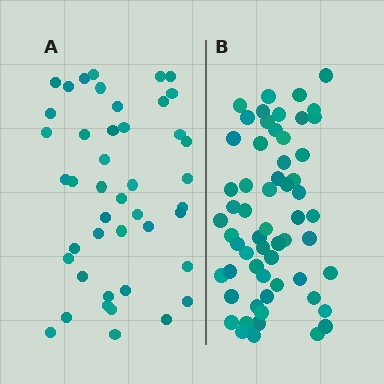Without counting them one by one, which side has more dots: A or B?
Region B (the right region) has more dots.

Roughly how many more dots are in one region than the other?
Region B has approximately 15 more dots than region A.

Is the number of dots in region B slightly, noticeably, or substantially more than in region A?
Region B has noticeably more, but not dramatically so. The ratio is roughly 1.3 to 1.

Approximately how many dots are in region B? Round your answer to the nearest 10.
About 60 dots. (The exact count is 59, which rounds to 60.)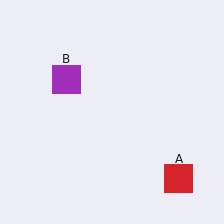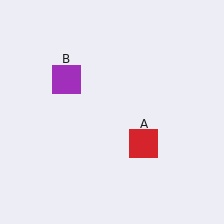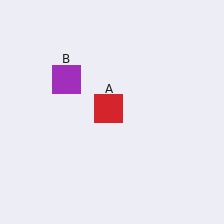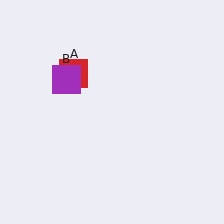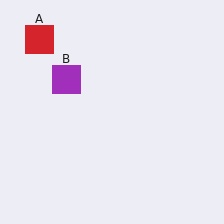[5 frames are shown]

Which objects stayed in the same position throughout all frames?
Purple square (object B) remained stationary.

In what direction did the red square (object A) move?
The red square (object A) moved up and to the left.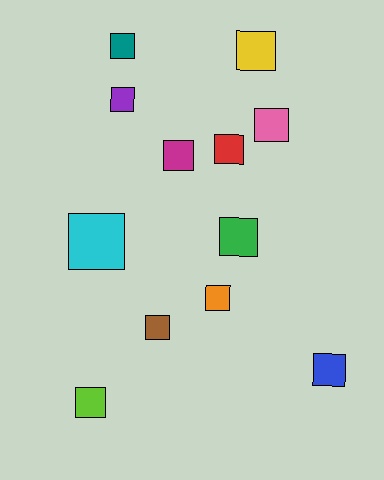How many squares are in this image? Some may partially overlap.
There are 12 squares.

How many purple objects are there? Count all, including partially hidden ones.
There is 1 purple object.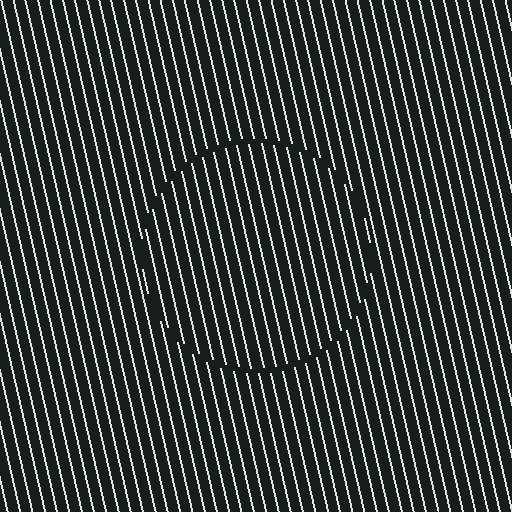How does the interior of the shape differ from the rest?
The interior of the shape contains the same grating, shifted by half a period — the contour is defined by the phase discontinuity where line-ends from the inner and outer gratings abut.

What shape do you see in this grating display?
An illusory circle. The interior of the shape contains the same grating, shifted by half a period — the contour is defined by the phase discontinuity where line-ends from the inner and outer gratings abut.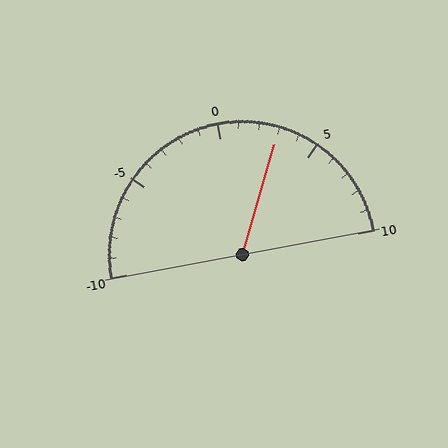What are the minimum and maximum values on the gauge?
The gauge ranges from -10 to 10.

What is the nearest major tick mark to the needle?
The nearest major tick mark is 5.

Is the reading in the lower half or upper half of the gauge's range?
The reading is in the upper half of the range (-10 to 10).